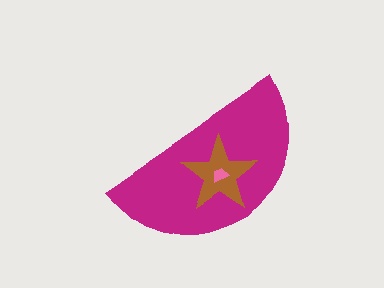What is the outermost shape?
The magenta semicircle.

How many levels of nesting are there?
3.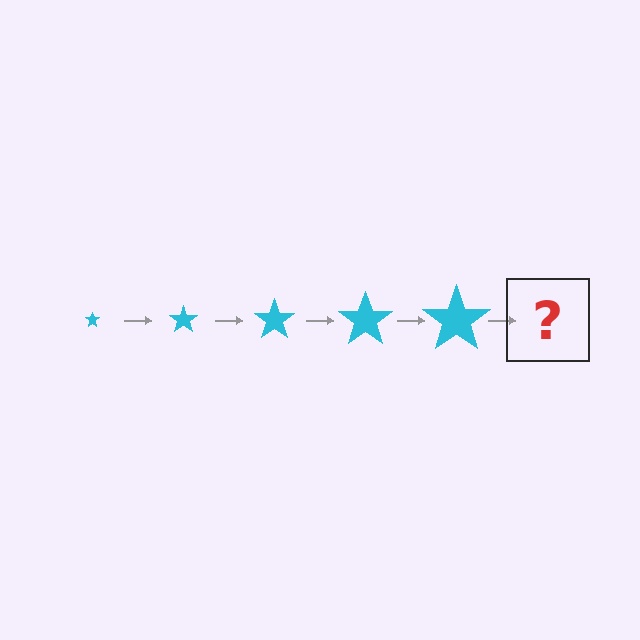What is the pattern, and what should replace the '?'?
The pattern is that the star gets progressively larger each step. The '?' should be a cyan star, larger than the previous one.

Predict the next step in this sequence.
The next step is a cyan star, larger than the previous one.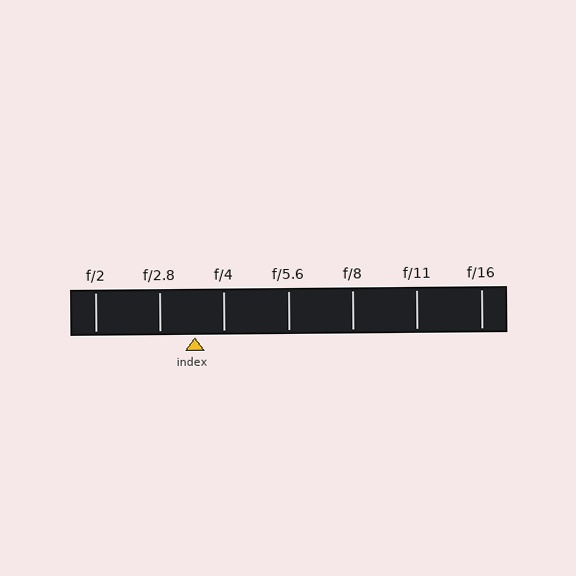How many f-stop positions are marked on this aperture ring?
There are 7 f-stop positions marked.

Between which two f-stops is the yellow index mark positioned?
The index mark is between f/2.8 and f/4.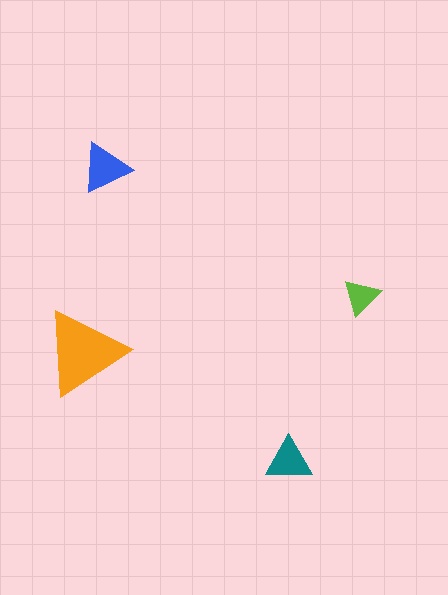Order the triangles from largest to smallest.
the orange one, the blue one, the teal one, the lime one.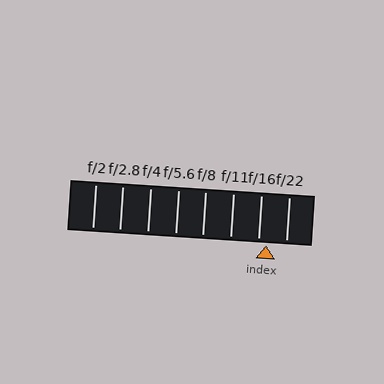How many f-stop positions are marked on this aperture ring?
There are 8 f-stop positions marked.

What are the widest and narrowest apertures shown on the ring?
The widest aperture shown is f/2 and the narrowest is f/22.